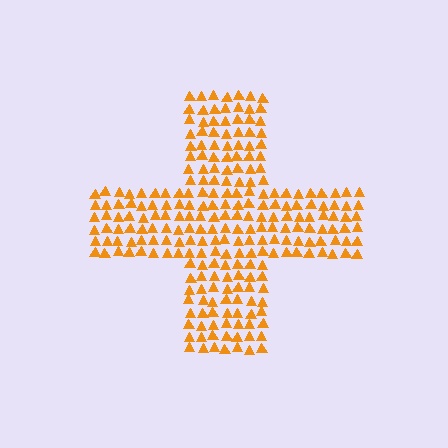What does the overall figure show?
The overall figure shows a cross.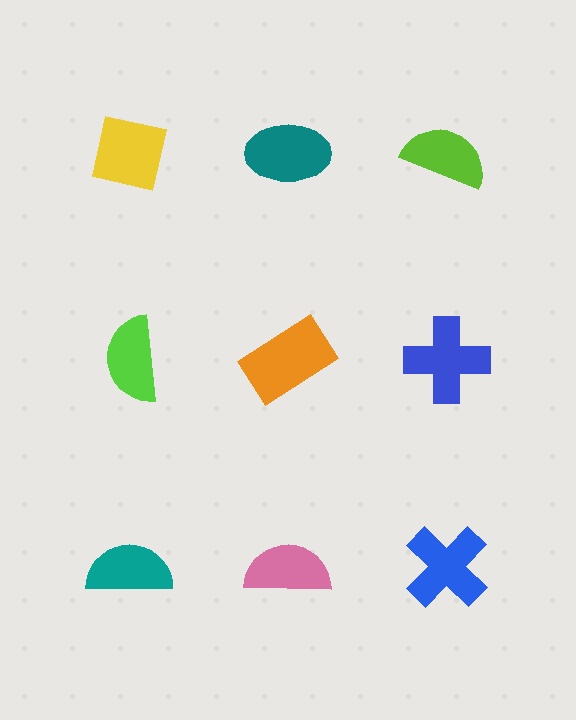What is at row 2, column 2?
An orange rectangle.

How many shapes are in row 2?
3 shapes.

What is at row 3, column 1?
A teal semicircle.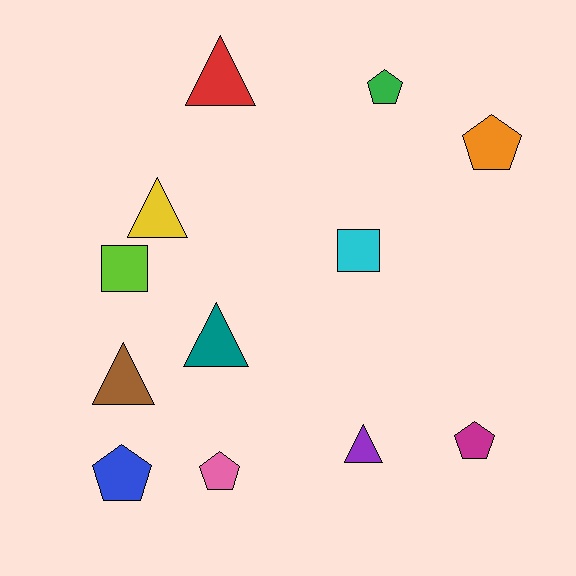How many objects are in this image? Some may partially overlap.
There are 12 objects.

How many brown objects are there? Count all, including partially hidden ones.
There is 1 brown object.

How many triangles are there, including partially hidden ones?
There are 5 triangles.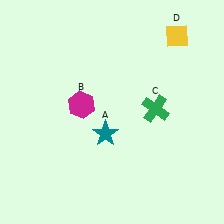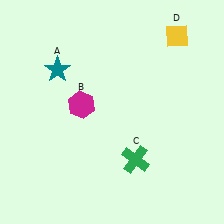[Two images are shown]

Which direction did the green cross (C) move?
The green cross (C) moved down.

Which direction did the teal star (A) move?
The teal star (A) moved up.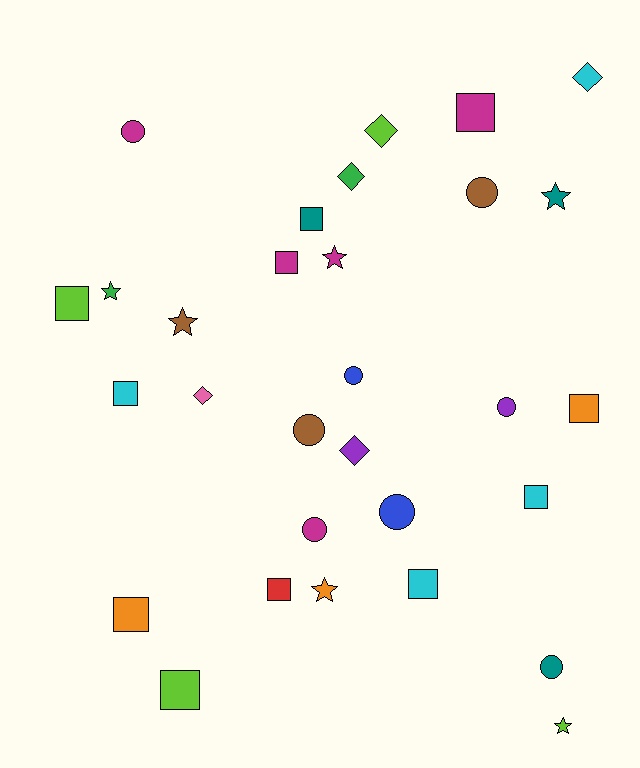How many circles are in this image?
There are 8 circles.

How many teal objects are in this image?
There are 3 teal objects.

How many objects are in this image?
There are 30 objects.